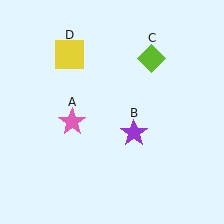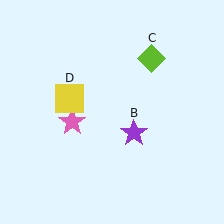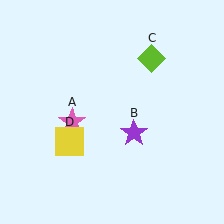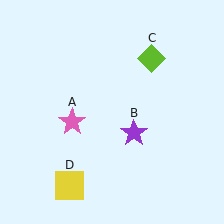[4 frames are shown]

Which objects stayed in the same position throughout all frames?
Pink star (object A) and purple star (object B) and lime diamond (object C) remained stationary.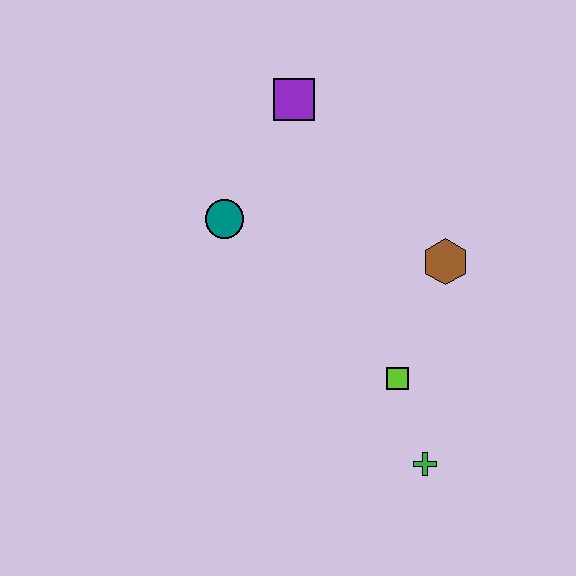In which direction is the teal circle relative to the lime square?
The teal circle is to the left of the lime square.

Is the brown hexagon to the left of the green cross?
No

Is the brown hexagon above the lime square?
Yes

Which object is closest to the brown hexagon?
The lime square is closest to the brown hexagon.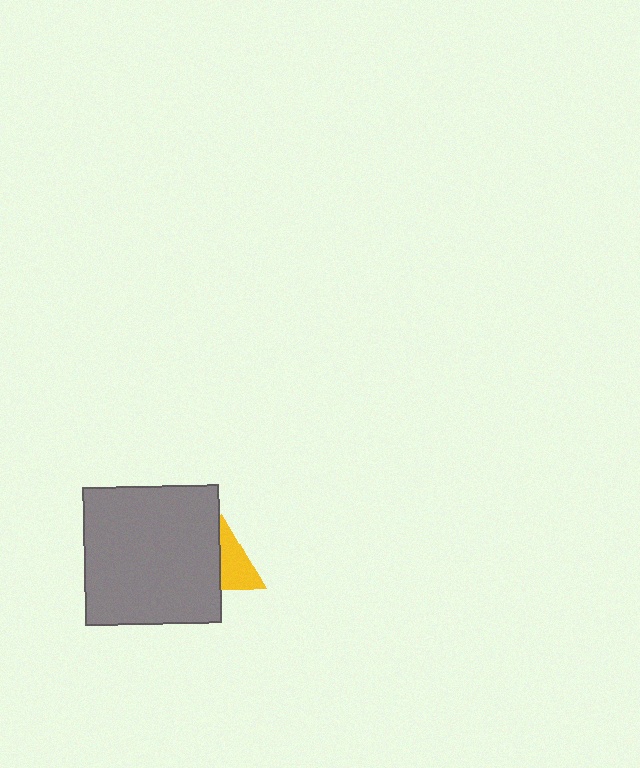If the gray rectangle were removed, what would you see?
You would see the complete yellow triangle.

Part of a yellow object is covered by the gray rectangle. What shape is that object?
It is a triangle.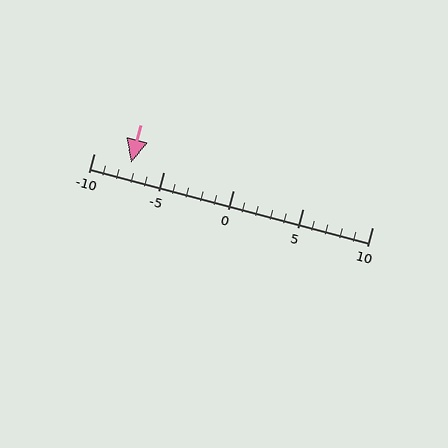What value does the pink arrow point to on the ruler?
The pink arrow points to approximately -7.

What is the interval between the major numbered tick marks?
The major tick marks are spaced 5 units apart.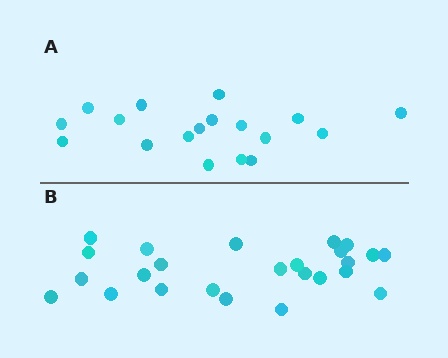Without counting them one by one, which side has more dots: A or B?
Region B (the bottom region) has more dots.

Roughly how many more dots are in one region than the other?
Region B has roughly 8 or so more dots than region A.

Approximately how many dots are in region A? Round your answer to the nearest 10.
About 20 dots. (The exact count is 18, which rounds to 20.)